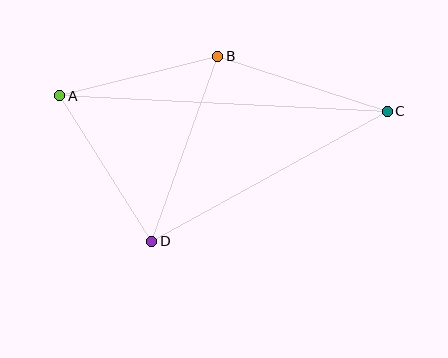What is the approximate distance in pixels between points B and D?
The distance between B and D is approximately 196 pixels.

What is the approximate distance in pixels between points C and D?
The distance between C and D is approximately 269 pixels.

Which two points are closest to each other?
Points A and B are closest to each other.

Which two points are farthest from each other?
Points A and C are farthest from each other.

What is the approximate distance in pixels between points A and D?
The distance between A and D is approximately 172 pixels.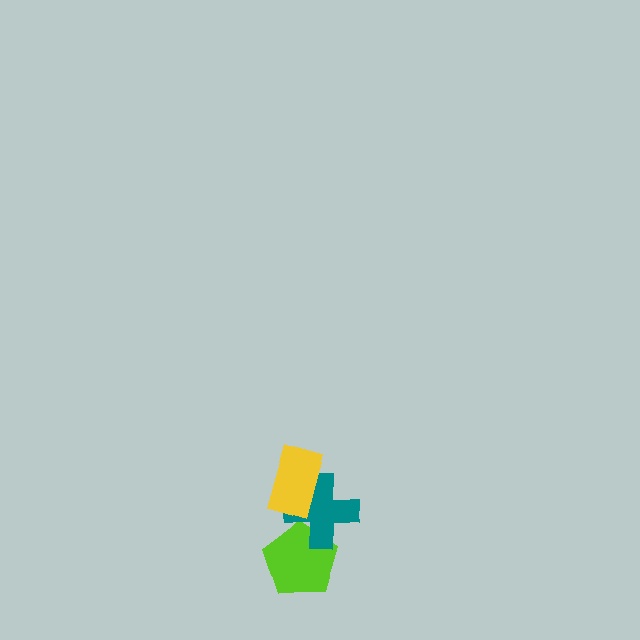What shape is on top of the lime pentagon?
The teal cross is on top of the lime pentagon.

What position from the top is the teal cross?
The teal cross is 2nd from the top.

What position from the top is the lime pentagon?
The lime pentagon is 3rd from the top.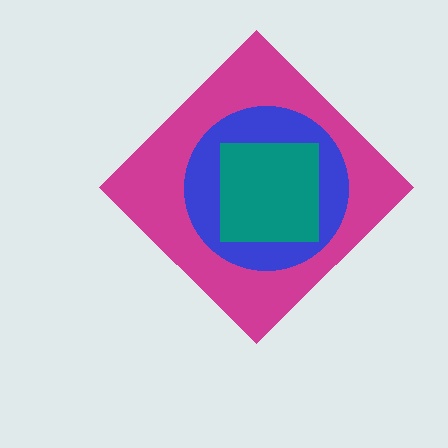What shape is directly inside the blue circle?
The teal square.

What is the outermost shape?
The magenta diamond.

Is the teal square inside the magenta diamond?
Yes.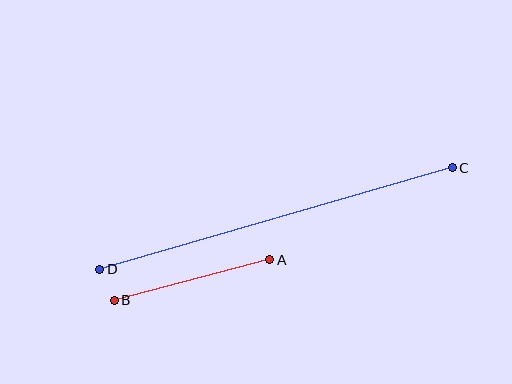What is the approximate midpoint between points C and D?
The midpoint is at approximately (276, 218) pixels.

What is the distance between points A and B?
The distance is approximately 161 pixels.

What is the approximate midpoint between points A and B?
The midpoint is at approximately (192, 280) pixels.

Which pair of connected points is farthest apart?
Points C and D are farthest apart.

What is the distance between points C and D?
The distance is approximately 367 pixels.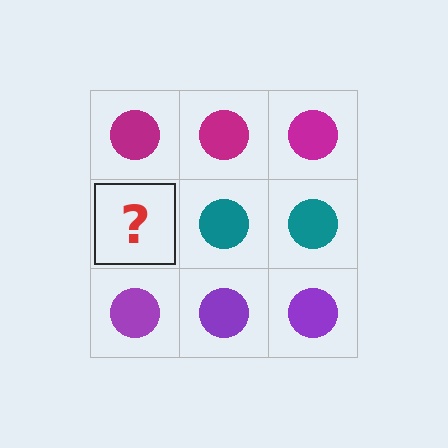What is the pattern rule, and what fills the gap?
The rule is that each row has a consistent color. The gap should be filled with a teal circle.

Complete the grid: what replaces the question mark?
The question mark should be replaced with a teal circle.